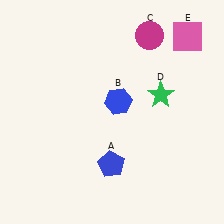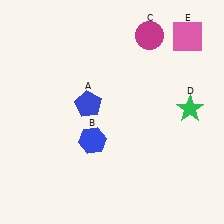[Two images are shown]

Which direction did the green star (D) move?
The green star (D) moved right.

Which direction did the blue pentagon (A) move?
The blue pentagon (A) moved up.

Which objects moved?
The objects that moved are: the blue pentagon (A), the blue hexagon (B), the green star (D).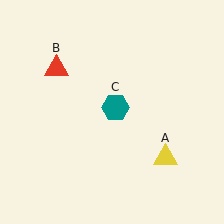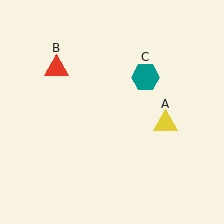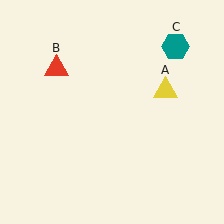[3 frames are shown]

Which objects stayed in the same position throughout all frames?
Red triangle (object B) remained stationary.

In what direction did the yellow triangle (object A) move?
The yellow triangle (object A) moved up.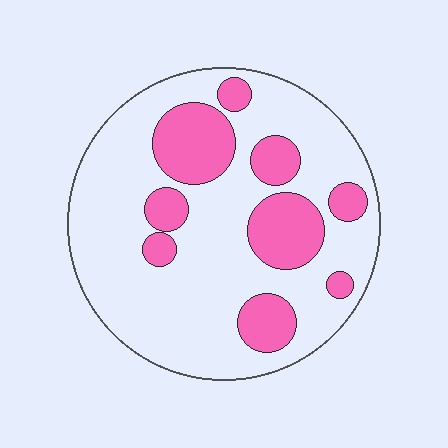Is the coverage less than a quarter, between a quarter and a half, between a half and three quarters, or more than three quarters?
Between a quarter and a half.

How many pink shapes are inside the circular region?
9.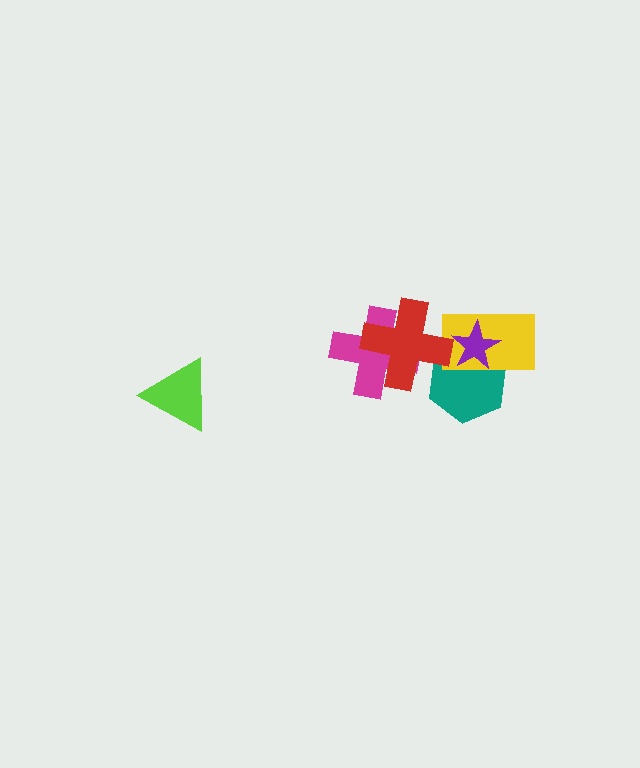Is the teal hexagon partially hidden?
Yes, it is partially covered by another shape.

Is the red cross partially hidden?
No, no other shape covers it.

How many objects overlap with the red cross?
2 objects overlap with the red cross.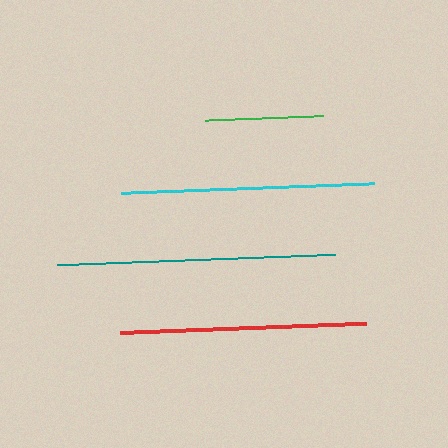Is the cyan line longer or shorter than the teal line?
The teal line is longer than the cyan line.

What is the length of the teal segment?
The teal segment is approximately 279 pixels long.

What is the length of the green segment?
The green segment is approximately 119 pixels long.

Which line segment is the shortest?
The green line is the shortest at approximately 119 pixels.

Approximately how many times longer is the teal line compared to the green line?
The teal line is approximately 2.3 times the length of the green line.